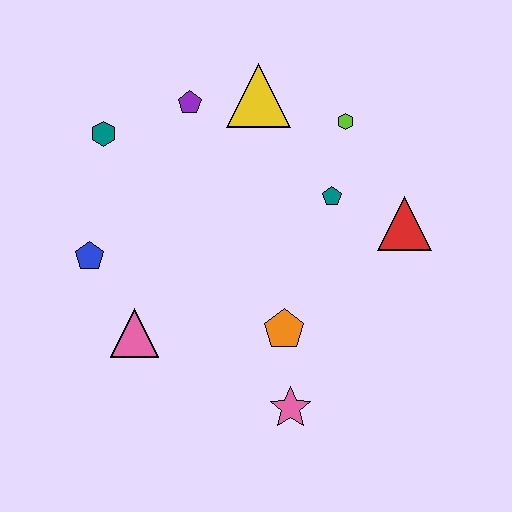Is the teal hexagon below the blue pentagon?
No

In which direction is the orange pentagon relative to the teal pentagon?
The orange pentagon is below the teal pentagon.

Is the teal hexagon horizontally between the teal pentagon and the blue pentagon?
Yes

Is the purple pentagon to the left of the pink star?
Yes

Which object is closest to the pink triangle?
The blue pentagon is closest to the pink triangle.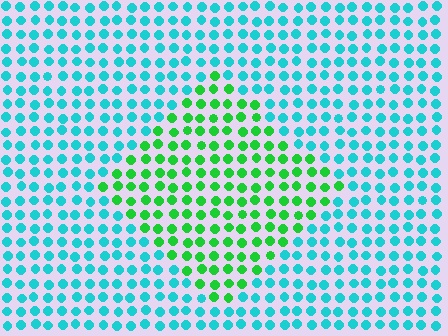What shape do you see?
I see a diamond.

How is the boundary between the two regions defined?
The boundary is defined purely by a slight shift in hue (about 53 degrees). Spacing, size, and orientation are identical on both sides.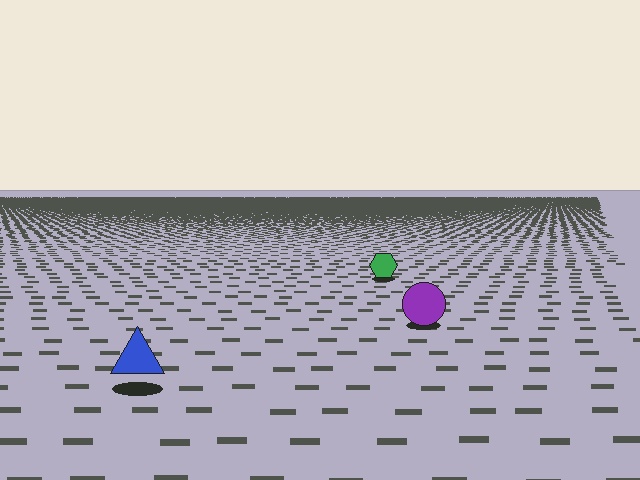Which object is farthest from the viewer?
The green hexagon is farthest from the viewer. It appears smaller and the ground texture around it is denser.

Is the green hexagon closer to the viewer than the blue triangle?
No. The blue triangle is closer — you can tell from the texture gradient: the ground texture is coarser near it.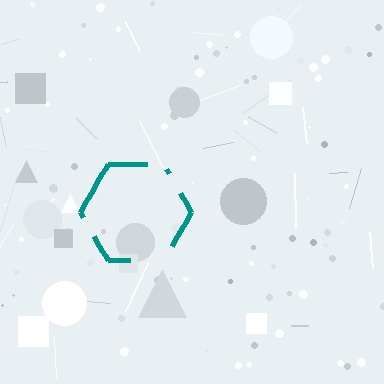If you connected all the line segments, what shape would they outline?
They would outline a hexagon.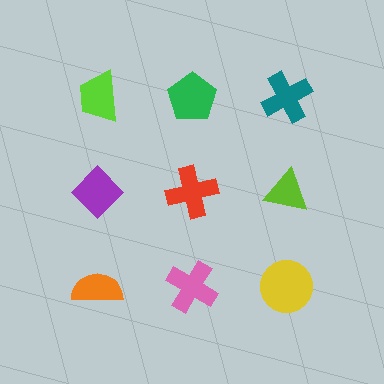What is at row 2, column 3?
A lime triangle.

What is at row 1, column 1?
A lime trapezoid.